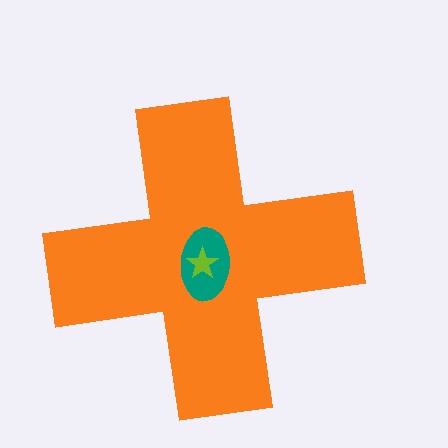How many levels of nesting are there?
3.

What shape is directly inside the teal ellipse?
The lime star.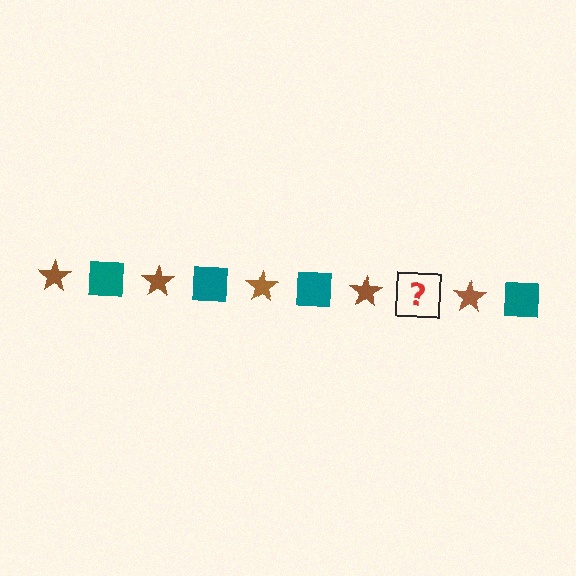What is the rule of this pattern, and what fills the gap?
The rule is that the pattern alternates between brown star and teal square. The gap should be filled with a teal square.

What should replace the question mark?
The question mark should be replaced with a teal square.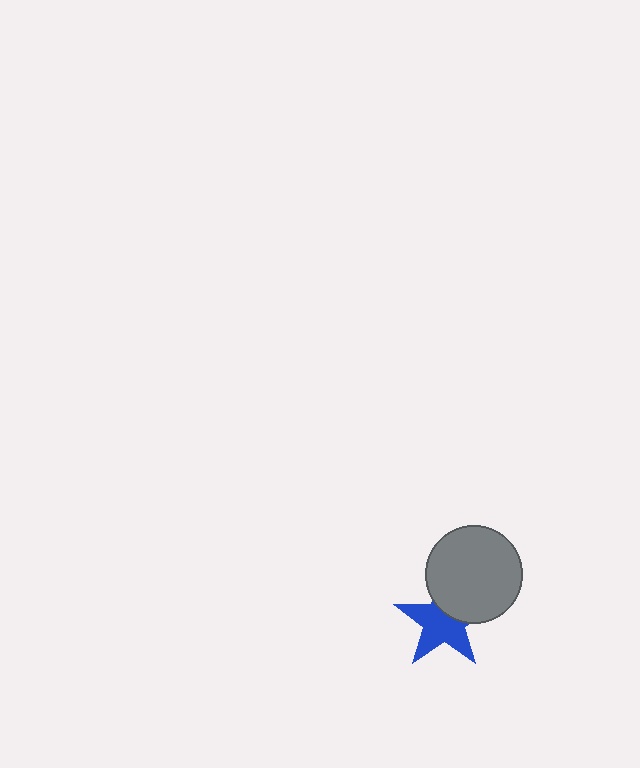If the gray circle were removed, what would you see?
You would see the complete blue star.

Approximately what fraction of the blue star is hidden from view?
Roughly 35% of the blue star is hidden behind the gray circle.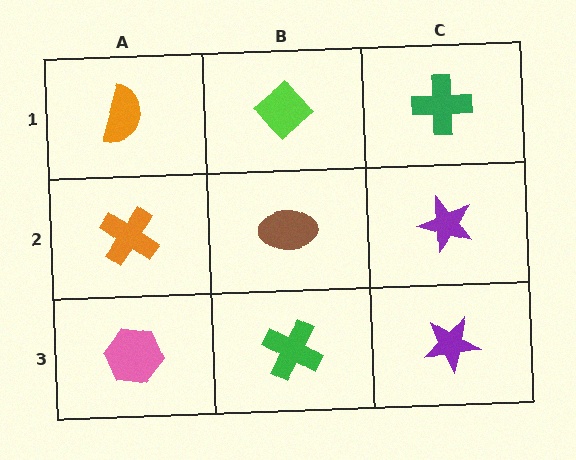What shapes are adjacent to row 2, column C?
A green cross (row 1, column C), a purple star (row 3, column C), a brown ellipse (row 2, column B).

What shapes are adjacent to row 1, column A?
An orange cross (row 2, column A), a lime diamond (row 1, column B).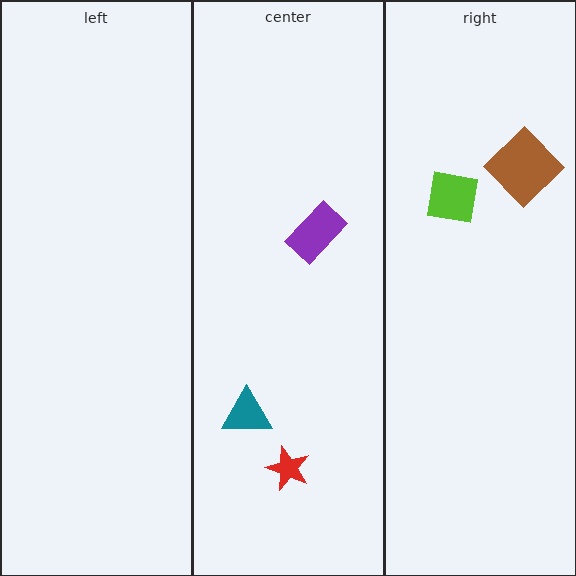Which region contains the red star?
The center region.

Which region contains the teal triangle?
The center region.